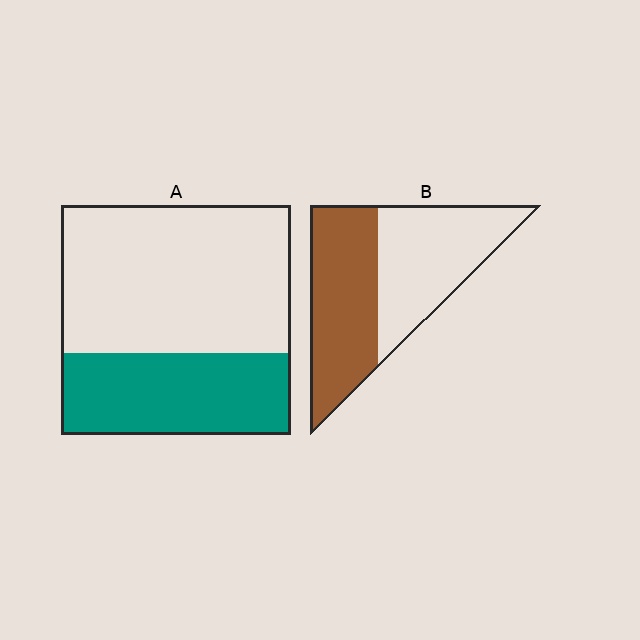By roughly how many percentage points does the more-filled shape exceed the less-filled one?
By roughly 15 percentage points (B over A).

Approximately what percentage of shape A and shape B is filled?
A is approximately 35% and B is approximately 50%.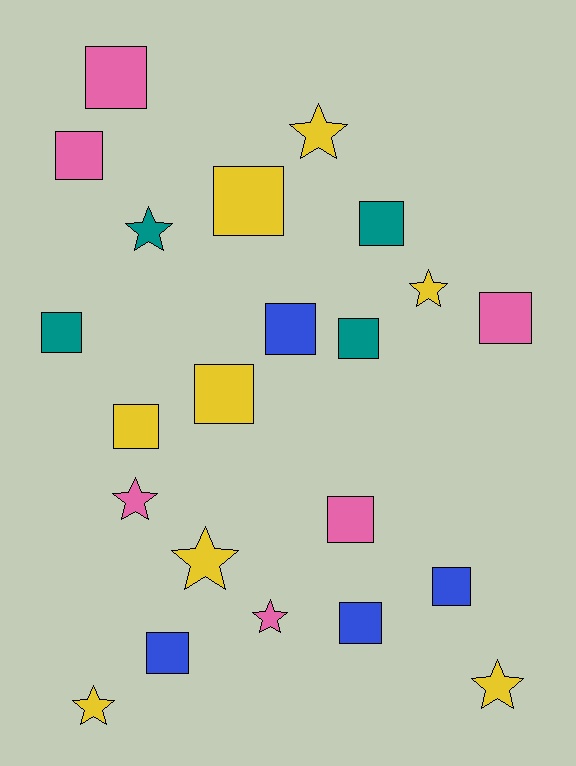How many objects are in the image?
There are 22 objects.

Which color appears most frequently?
Yellow, with 8 objects.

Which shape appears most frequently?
Square, with 14 objects.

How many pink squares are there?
There are 4 pink squares.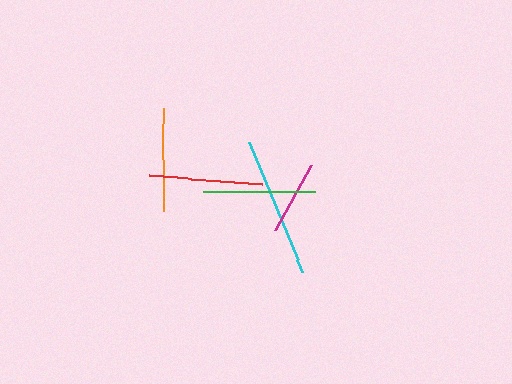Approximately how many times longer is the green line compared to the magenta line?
The green line is approximately 1.5 times the length of the magenta line.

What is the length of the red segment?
The red segment is approximately 113 pixels long.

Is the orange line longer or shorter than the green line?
The green line is longer than the orange line.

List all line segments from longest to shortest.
From longest to shortest: cyan, red, green, orange, magenta.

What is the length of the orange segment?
The orange segment is approximately 103 pixels long.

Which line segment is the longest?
The cyan line is the longest at approximately 141 pixels.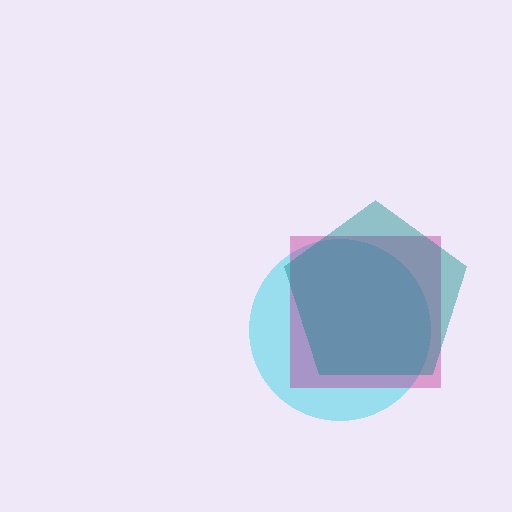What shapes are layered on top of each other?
The layered shapes are: a cyan circle, a magenta square, a teal pentagon.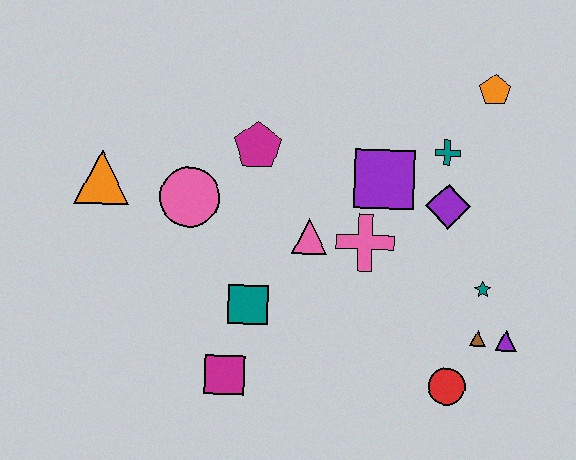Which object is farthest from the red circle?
The orange triangle is farthest from the red circle.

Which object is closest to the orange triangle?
The pink circle is closest to the orange triangle.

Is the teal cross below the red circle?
No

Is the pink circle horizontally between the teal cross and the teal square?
No